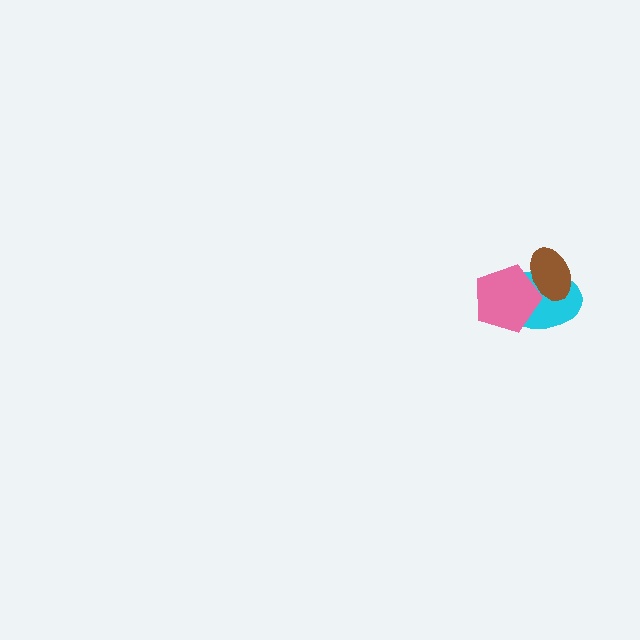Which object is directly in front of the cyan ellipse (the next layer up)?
The brown ellipse is directly in front of the cyan ellipse.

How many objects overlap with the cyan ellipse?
2 objects overlap with the cyan ellipse.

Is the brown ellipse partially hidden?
Yes, it is partially covered by another shape.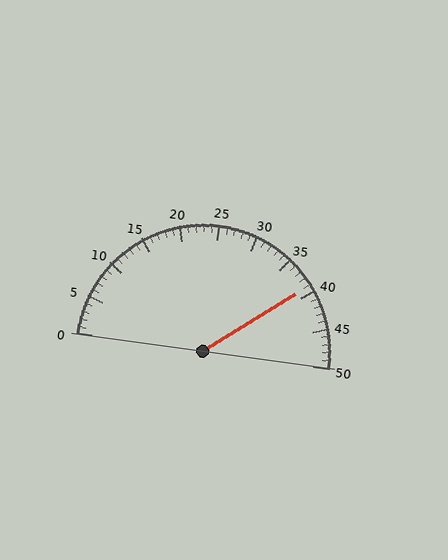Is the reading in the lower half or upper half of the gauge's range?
The reading is in the upper half of the range (0 to 50).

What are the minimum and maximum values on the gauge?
The gauge ranges from 0 to 50.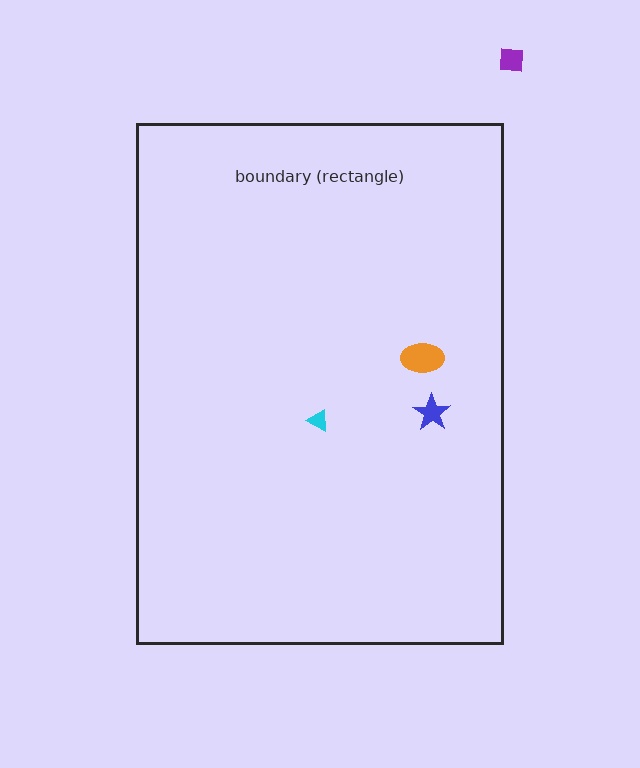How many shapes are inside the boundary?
3 inside, 1 outside.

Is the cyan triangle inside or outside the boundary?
Inside.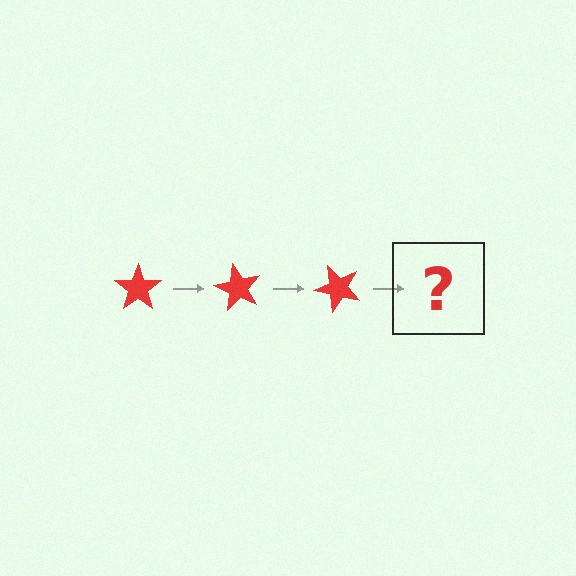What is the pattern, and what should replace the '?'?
The pattern is that the star rotates 60 degrees each step. The '?' should be a red star rotated 180 degrees.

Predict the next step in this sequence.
The next step is a red star rotated 180 degrees.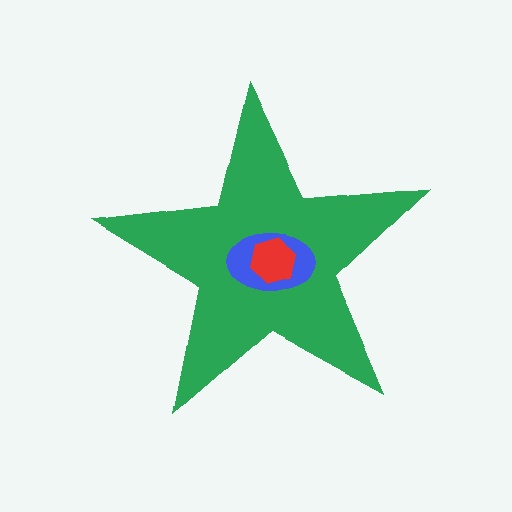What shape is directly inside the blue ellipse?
The red hexagon.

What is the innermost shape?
The red hexagon.